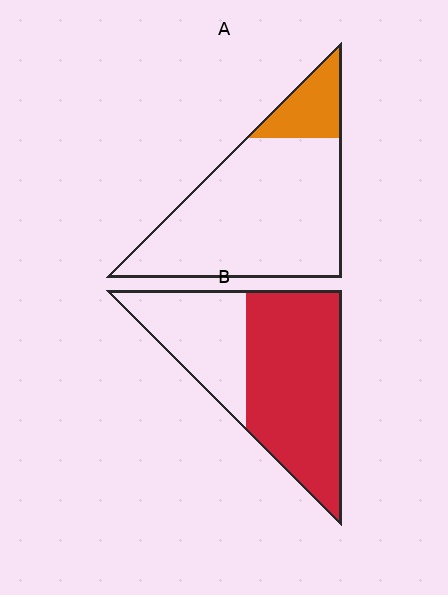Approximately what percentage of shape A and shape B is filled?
A is approximately 15% and B is approximately 65%.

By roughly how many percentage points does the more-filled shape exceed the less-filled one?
By roughly 50 percentage points (B over A).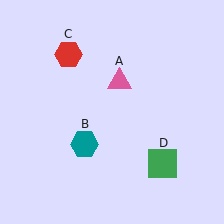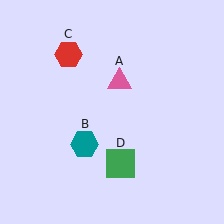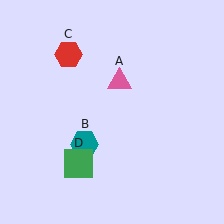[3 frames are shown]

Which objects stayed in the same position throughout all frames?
Pink triangle (object A) and teal hexagon (object B) and red hexagon (object C) remained stationary.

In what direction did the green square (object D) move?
The green square (object D) moved left.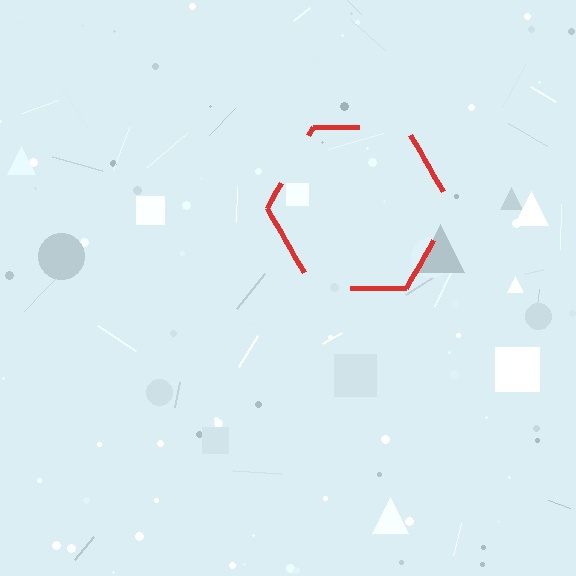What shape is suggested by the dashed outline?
The dashed outline suggests a hexagon.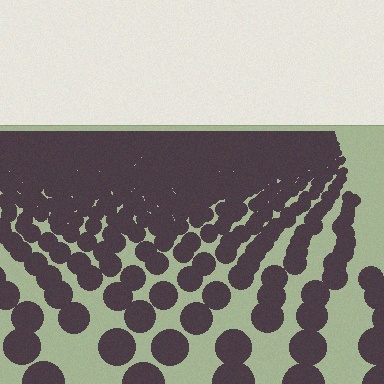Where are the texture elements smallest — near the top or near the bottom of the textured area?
Near the top.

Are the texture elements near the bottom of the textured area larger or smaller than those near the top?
Larger. Near the bottom, elements are closer to the viewer and appear at a bigger on-screen size.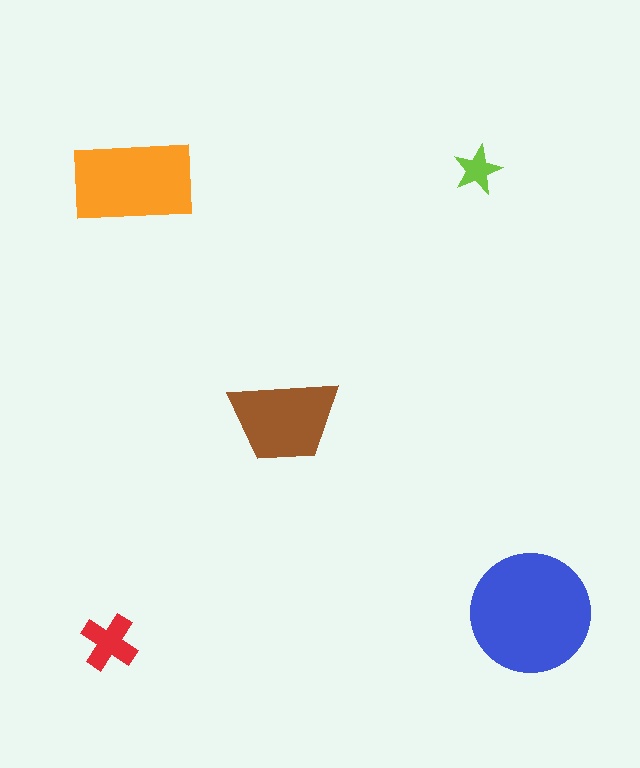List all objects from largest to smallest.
The blue circle, the orange rectangle, the brown trapezoid, the red cross, the lime star.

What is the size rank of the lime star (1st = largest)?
5th.